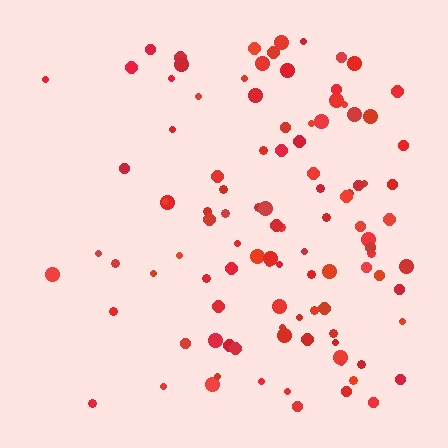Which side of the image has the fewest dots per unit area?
The left.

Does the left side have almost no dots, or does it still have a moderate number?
Still a moderate number, just noticeably fewer than the right.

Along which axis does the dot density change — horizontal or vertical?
Horizontal.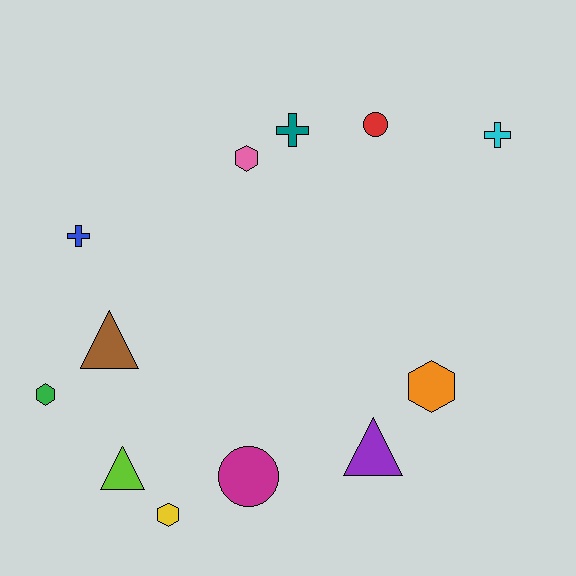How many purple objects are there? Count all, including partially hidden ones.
There is 1 purple object.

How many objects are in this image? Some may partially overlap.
There are 12 objects.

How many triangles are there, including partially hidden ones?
There are 3 triangles.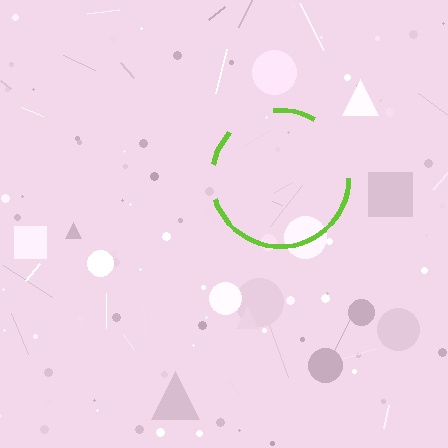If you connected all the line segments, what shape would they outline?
They would outline a circle.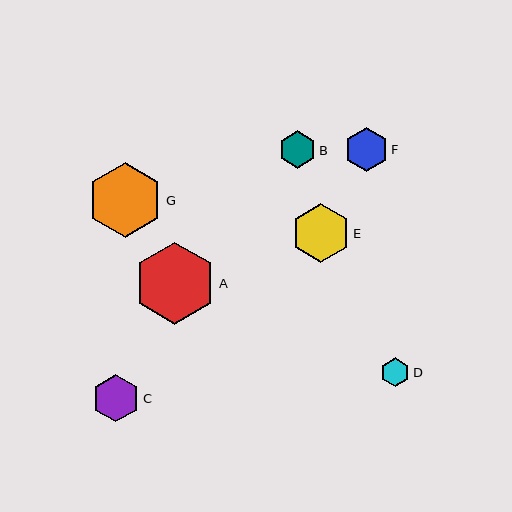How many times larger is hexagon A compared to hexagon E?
Hexagon A is approximately 1.4 times the size of hexagon E.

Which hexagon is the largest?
Hexagon A is the largest with a size of approximately 82 pixels.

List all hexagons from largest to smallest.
From largest to smallest: A, G, E, C, F, B, D.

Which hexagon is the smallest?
Hexagon D is the smallest with a size of approximately 29 pixels.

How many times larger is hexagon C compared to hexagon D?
Hexagon C is approximately 1.7 times the size of hexagon D.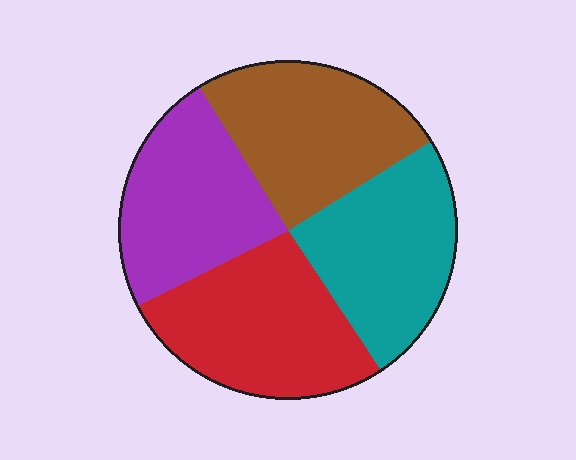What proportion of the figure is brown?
Brown covers roughly 25% of the figure.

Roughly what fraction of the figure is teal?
Teal takes up about one quarter (1/4) of the figure.